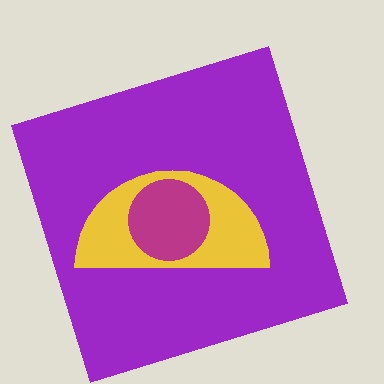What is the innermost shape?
The magenta circle.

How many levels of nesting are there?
3.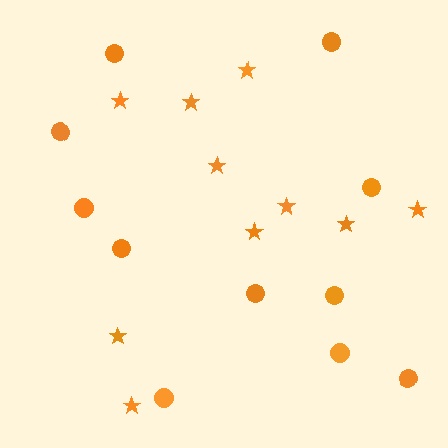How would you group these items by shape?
There are 2 groups: one group of circles (11) and one group of stars (10).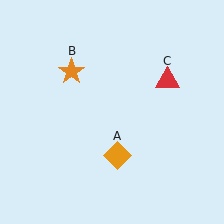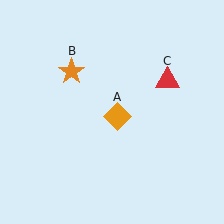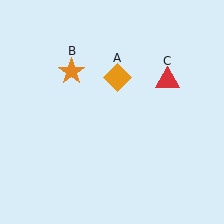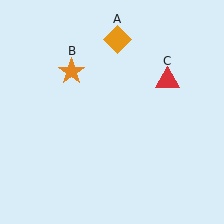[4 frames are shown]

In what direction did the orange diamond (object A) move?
The orange diamond (object A) moved up.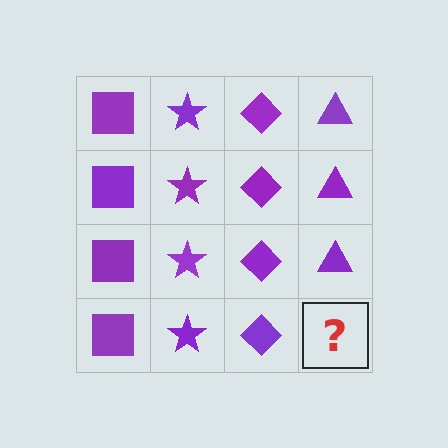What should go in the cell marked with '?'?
The missing cell should contain a purple triangle.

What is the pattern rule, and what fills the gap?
The rule is that each column has a consistent shape. The gap should be filled with a purple triangle.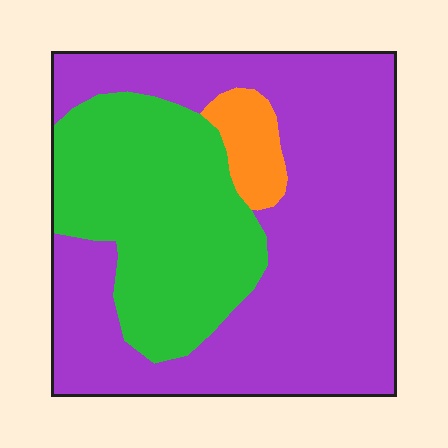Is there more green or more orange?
Green.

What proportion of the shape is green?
Green covers 33% of the shape.